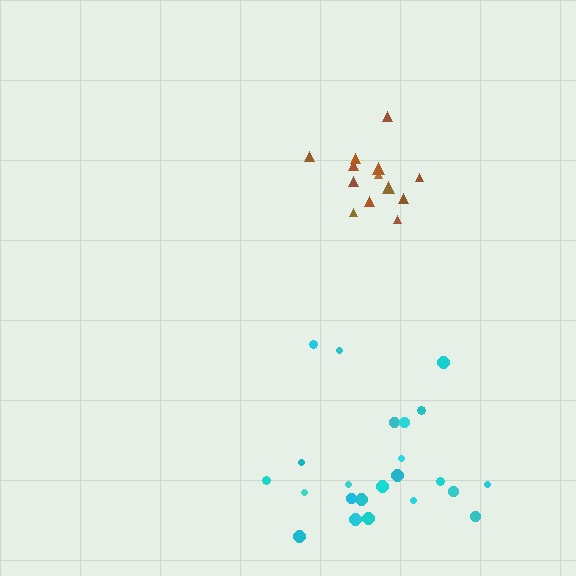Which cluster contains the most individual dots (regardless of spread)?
Cyan (23).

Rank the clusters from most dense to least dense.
brown, cyan.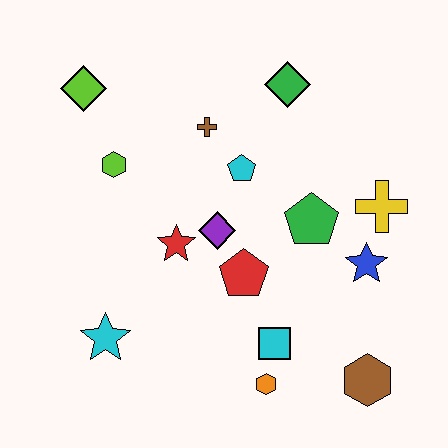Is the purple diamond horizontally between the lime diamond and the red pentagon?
Yes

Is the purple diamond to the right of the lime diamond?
Yes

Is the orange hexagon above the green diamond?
No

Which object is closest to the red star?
The purple diamond is closest to the red star.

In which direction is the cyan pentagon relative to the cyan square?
The cyan pentagon is above the cyan square.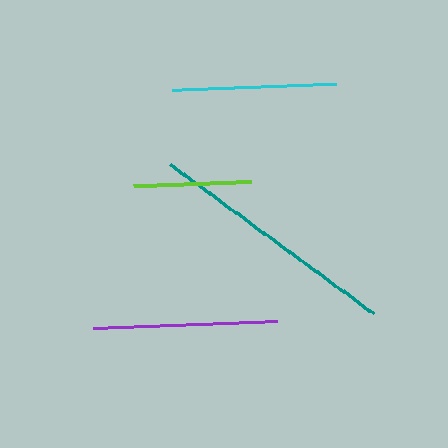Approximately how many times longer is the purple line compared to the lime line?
The purple line is approximately 1.6 times the length of the lime line.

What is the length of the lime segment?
The lime segment is approximately 118 pixels long.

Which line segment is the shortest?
The lime line is the shortest at approximately 118 pixels.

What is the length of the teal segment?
The teal segment is approximately 252 pixels long.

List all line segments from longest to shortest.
From longest to shortest: teal, purple, cyan, lime.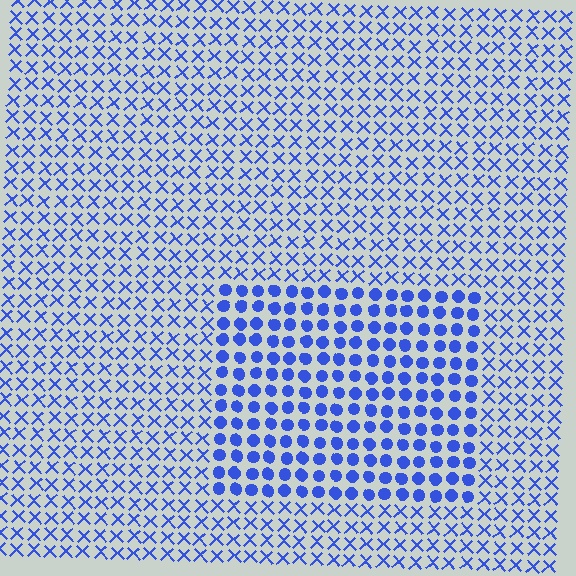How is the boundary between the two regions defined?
The boundary is defined by a change in element shape: circles inside vs. X marks outside. All elements share the same color and spacing.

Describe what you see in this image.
The image is filled with small blue elements arranged in a uniform grid. A rectangle-shaped region contains circles, while the surrounding area contains X marks. The boundary is defined purely by the change in element shape.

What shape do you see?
I see a rectangle.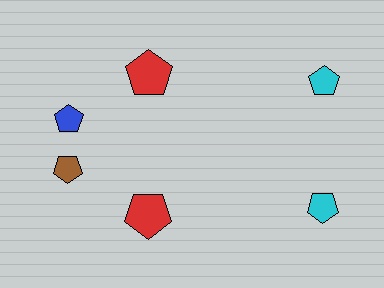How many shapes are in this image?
There are 6 shapes in this image.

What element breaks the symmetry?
The brown pentagon on the bottom side breaks the symmetry — its mirror counterpart is blue.